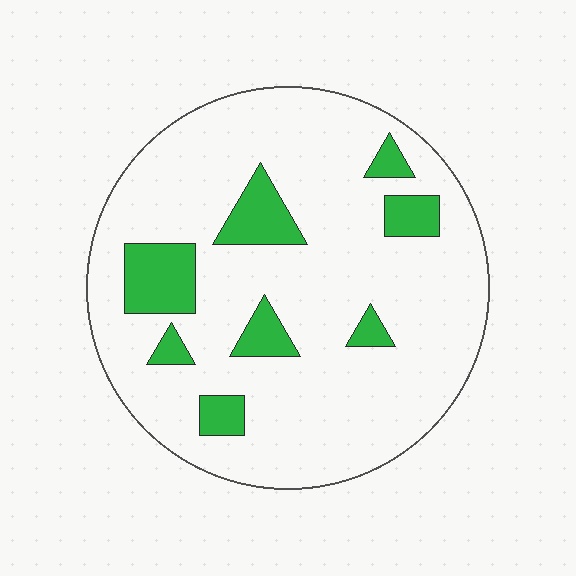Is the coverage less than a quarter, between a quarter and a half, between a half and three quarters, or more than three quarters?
Less than a quarter.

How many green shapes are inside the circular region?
8.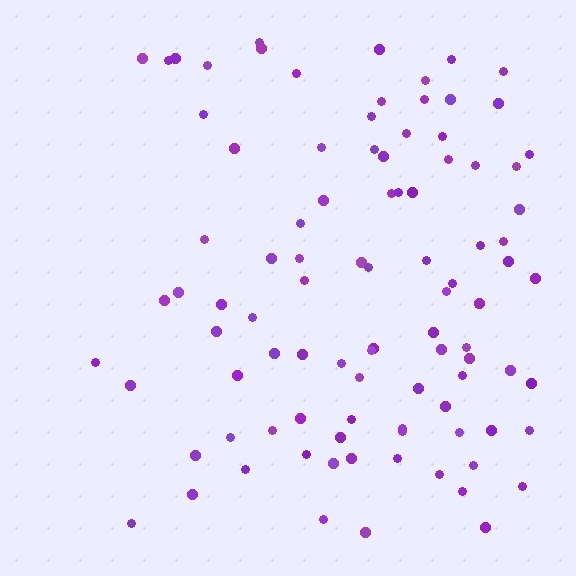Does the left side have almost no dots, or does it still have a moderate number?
Still a moderate number, just noticeably fewer than the right.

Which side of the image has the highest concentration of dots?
The right.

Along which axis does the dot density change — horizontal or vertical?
Horizontal.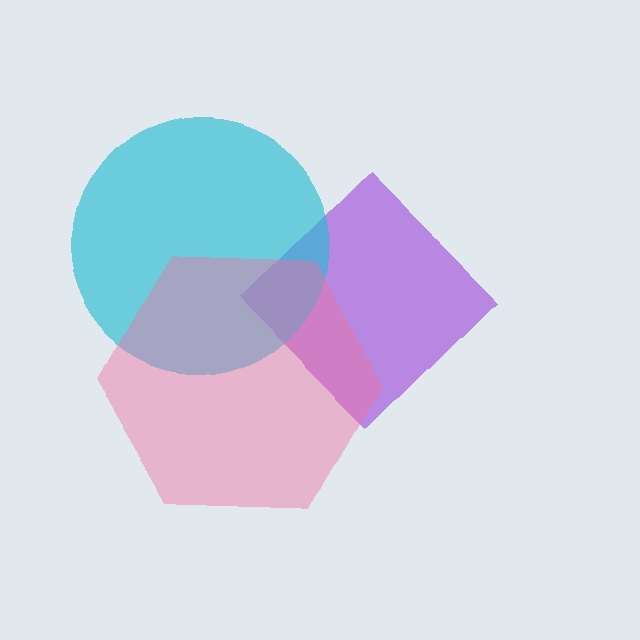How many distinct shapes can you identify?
There are 3 distinct shapes: a purple diamond, a cyan circle, a pink hexagon.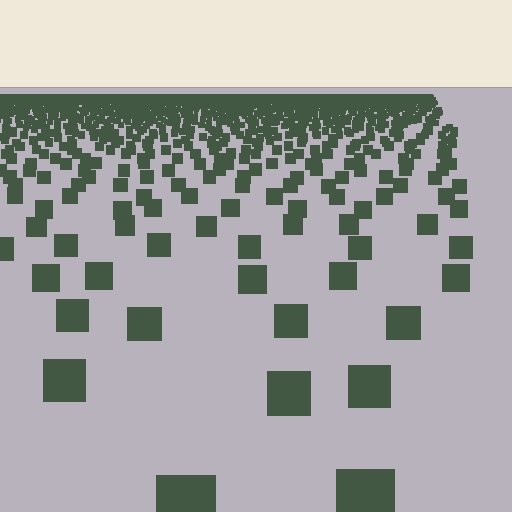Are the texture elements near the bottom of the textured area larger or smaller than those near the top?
Larger. Near the bottom, elements are closer to the viewer and appear at a bigger on-screen size.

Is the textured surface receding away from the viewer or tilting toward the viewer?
The surface is receding away from the viewer. Texture elements get smaller and denser toward the top.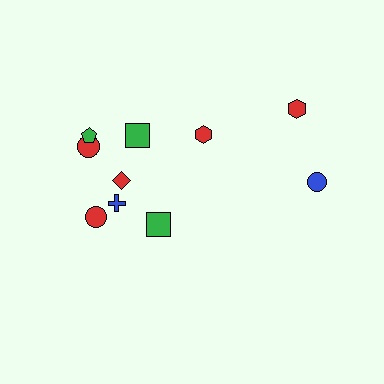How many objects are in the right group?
There are 3 objects.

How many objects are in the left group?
There are 7 objects.